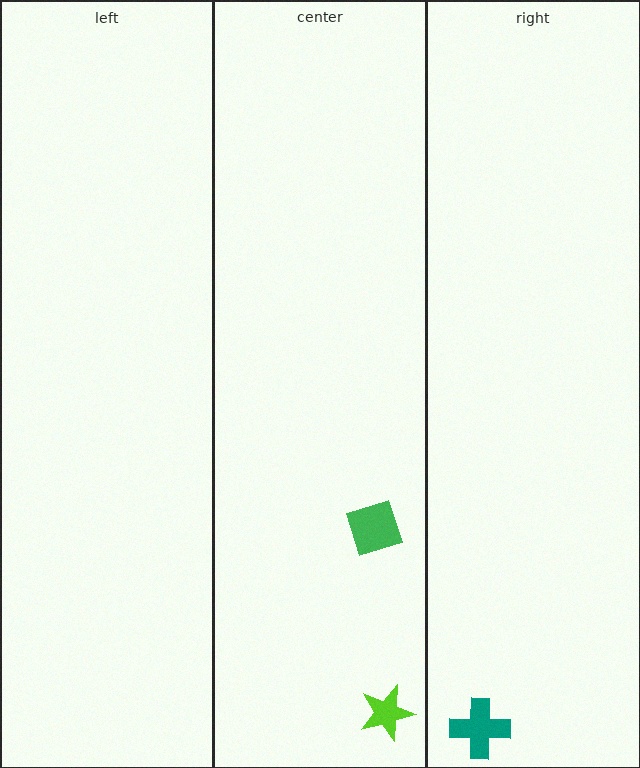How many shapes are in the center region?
2.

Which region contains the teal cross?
The right region.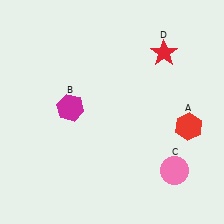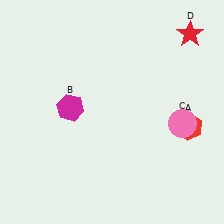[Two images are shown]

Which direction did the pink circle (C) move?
The pink circle (C) moved up.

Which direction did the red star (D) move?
The red star (D) moved right.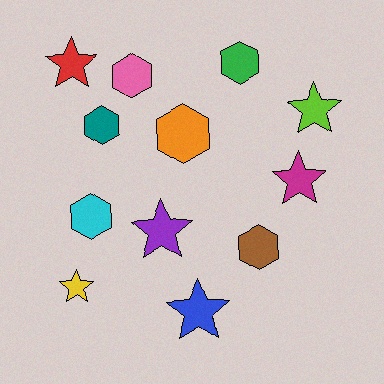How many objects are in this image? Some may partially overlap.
There are 12 objects.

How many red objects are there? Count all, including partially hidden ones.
There is 1 red object.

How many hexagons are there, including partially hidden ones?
There are 6 hexagons.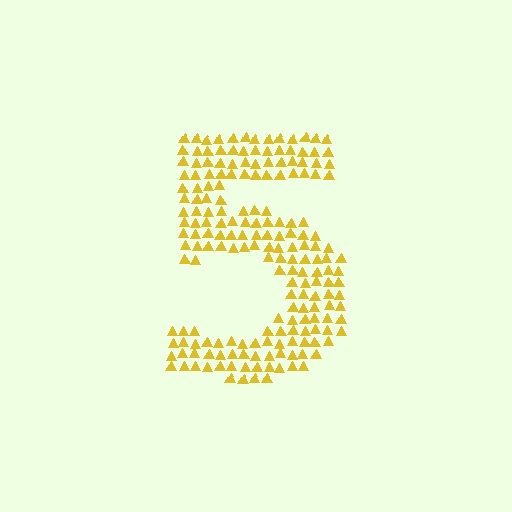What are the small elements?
The small elements are triangles.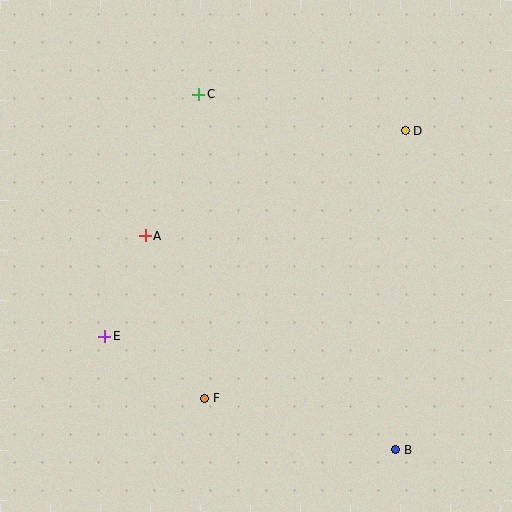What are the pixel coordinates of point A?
Point A is at (145, 236).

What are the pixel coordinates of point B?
Point B is at (396, 450).